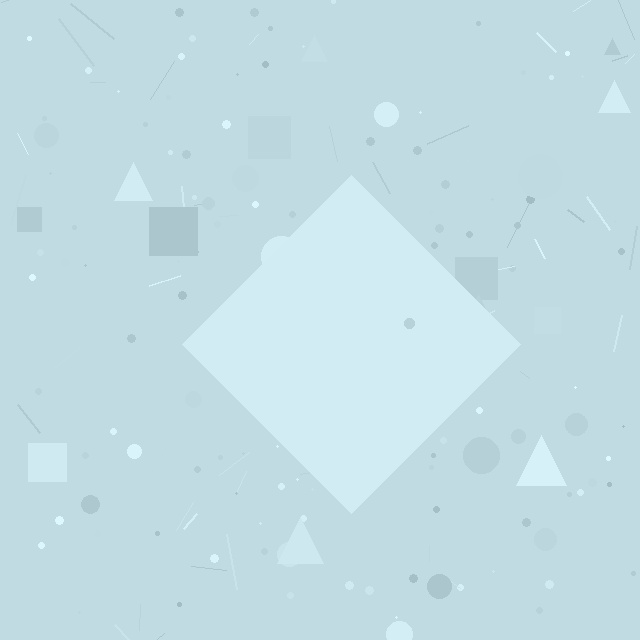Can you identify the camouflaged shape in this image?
The camouflaged shape is a diamond.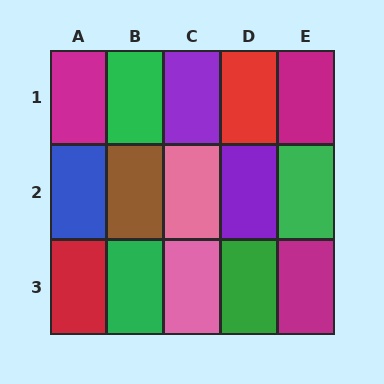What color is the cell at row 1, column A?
Magenta.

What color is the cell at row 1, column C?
Purple.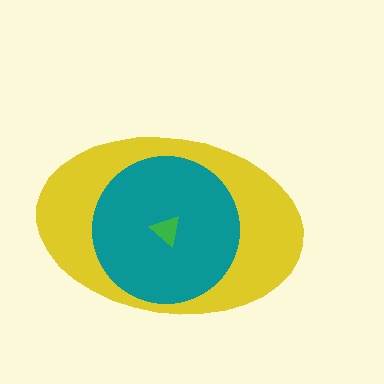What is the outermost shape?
The yellow ellipse.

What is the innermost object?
The green triangle.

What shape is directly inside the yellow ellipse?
The teal circle.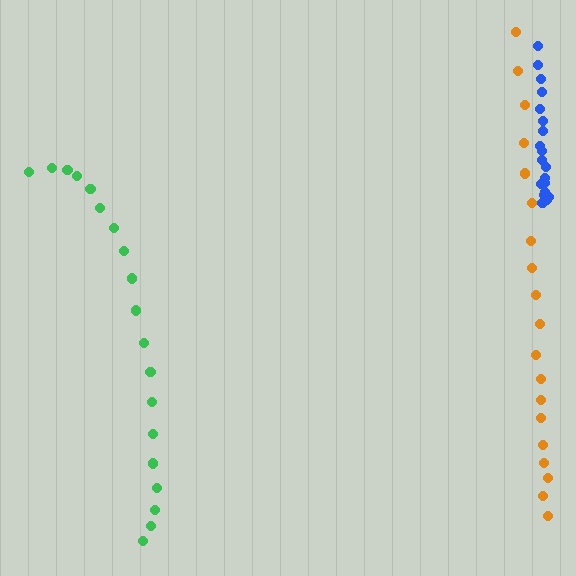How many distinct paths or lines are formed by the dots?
There are 3 distinct paths.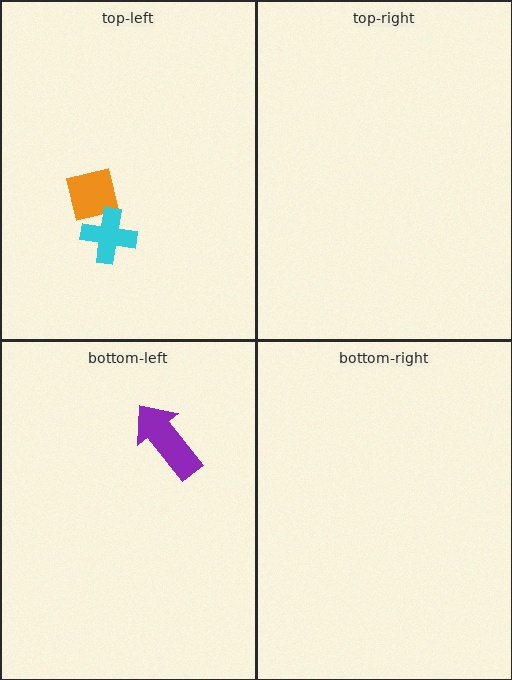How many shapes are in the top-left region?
2.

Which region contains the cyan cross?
The top-left region.